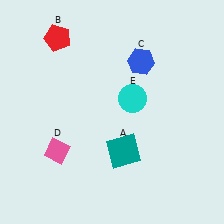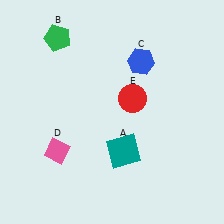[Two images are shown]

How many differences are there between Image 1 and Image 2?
There are 2 differences between the two images.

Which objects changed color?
B changed from red to green. E changed from cyan to red.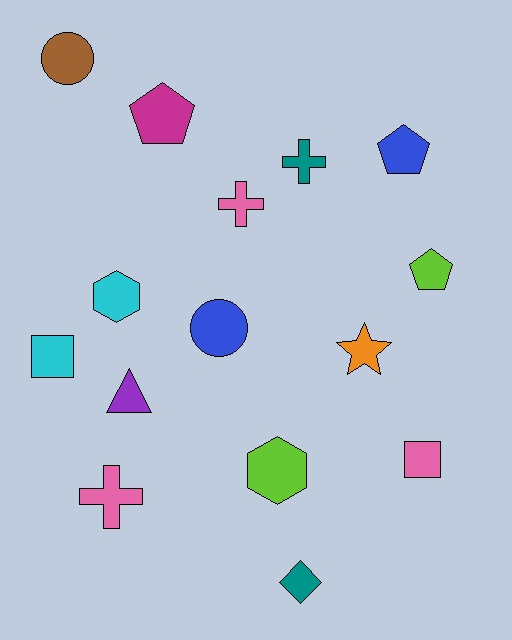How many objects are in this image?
There are 15 objects.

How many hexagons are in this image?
There are 2 hexagons.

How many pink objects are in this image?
There are 3 pink objects.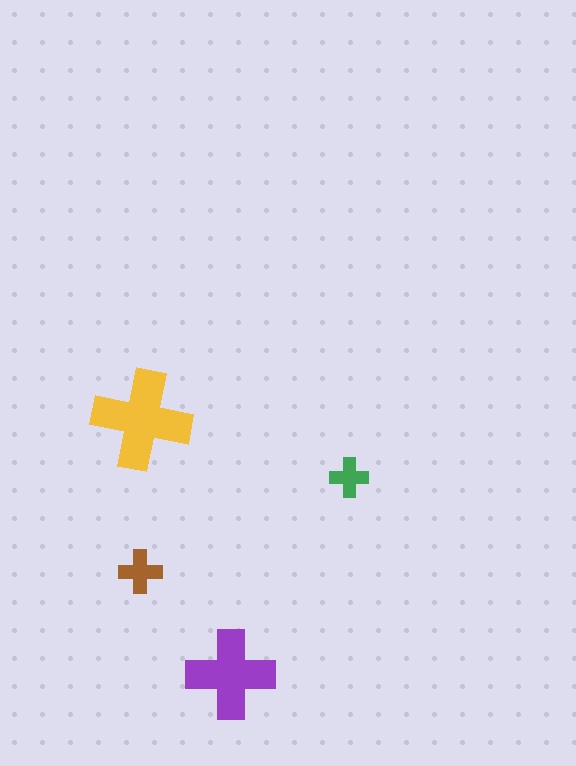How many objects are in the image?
There are 4 objects in the image.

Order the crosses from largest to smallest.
the yellow one, the purple one, the brown one, the green one.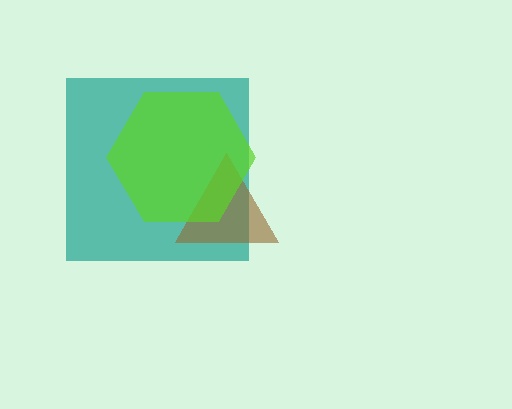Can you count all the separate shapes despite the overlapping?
Yes, there are 3 separate shapes.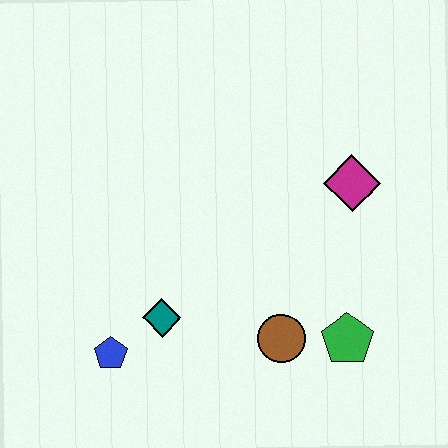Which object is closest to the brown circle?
The green pentagon is closest to the brown circle.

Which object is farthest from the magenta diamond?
The blue pentagon is farthest from the magenta diamond.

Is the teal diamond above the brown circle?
Yes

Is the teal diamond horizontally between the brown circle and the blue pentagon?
Yes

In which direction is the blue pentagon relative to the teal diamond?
The blue pentagon is to the left of the teal diamond.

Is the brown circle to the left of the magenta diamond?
Yes